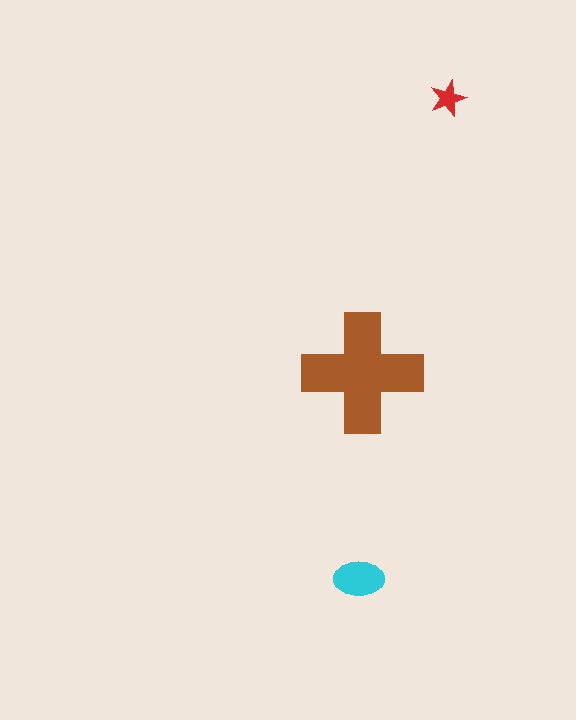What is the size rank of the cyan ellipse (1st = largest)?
2nd.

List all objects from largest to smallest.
The brown cross, the cyan ellipse, the red star.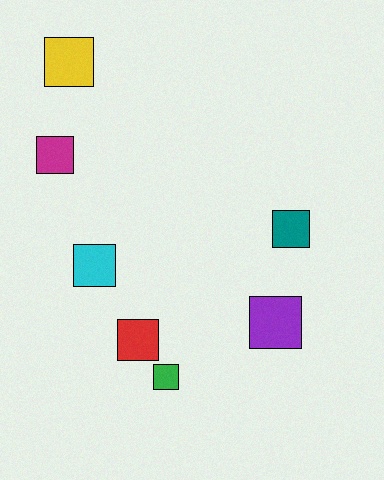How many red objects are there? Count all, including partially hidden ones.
There is 1 red object.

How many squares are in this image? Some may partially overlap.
There are 7 squares.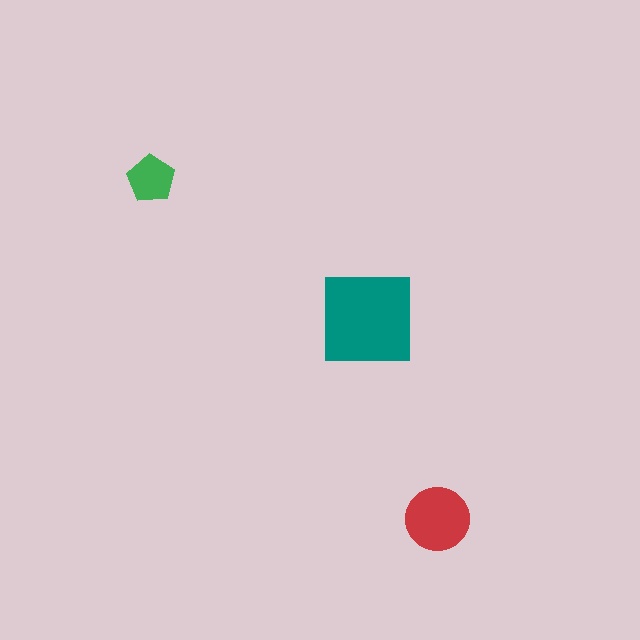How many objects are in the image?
There are 3 objects in the image.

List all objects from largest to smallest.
The teal square, the red circle, the green pentagon.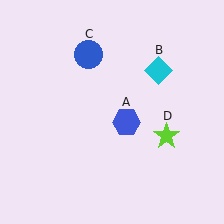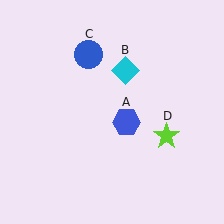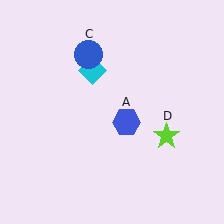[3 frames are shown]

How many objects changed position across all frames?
1 object changed position: cyan diamond (object B).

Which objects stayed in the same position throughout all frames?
Blue hexagon (object A) and blue circle (object C) and lime star (object D) remained stationary.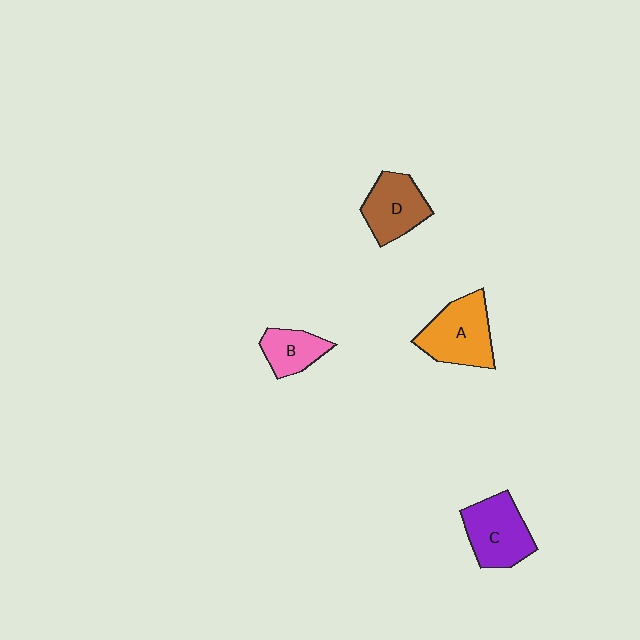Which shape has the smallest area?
Shape B (pink).